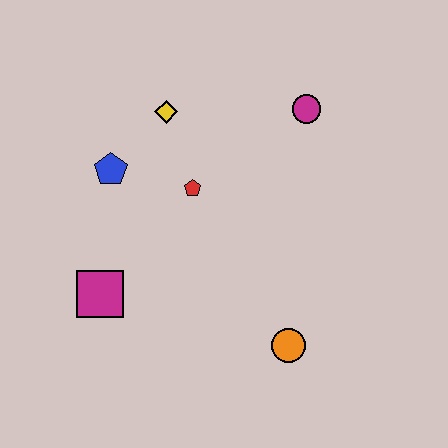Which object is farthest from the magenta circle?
The magenta square is farthest from the magenta circle.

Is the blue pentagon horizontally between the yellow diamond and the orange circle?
No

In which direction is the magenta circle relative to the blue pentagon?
The magenta circle is to the right of the blue pentagon.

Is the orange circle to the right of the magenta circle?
No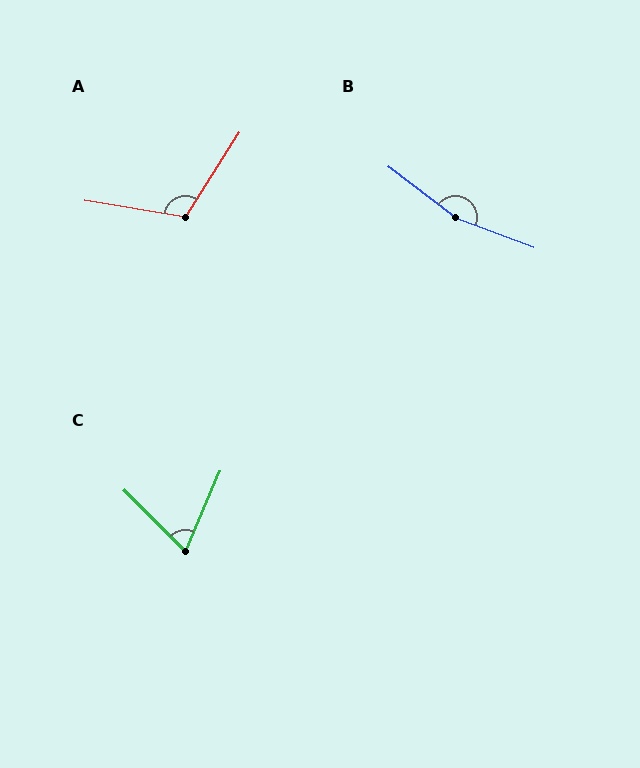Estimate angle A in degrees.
Approximately 113 degrees.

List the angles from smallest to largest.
C (68°), A (113°), B (163°).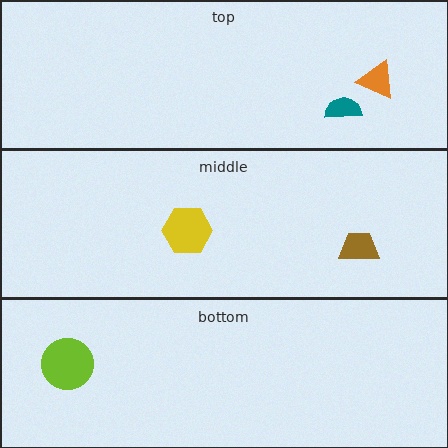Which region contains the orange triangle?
The top region.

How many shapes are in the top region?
2.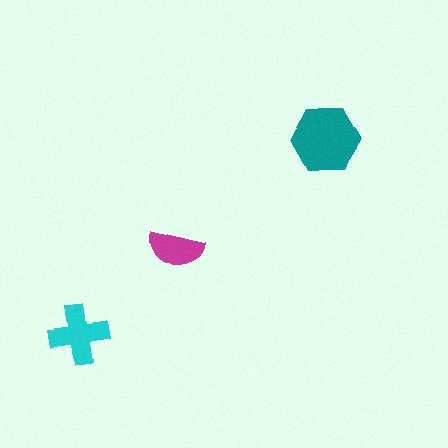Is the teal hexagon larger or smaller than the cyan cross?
Larger.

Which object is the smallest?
The magenta semicircle.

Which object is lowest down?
The cyan cross is bottommost.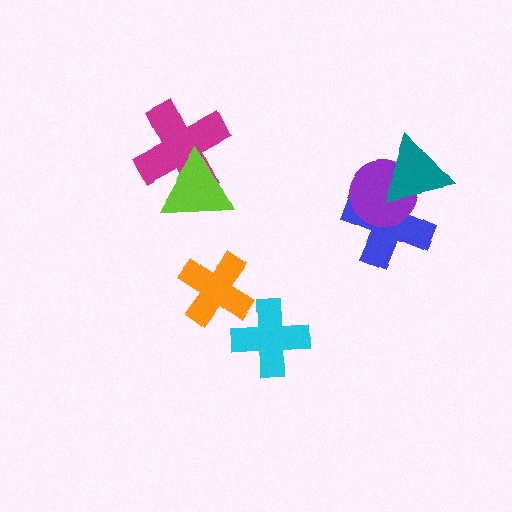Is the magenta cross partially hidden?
Yes, it is partially covered by another shape.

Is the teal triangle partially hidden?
No, no other shape covers it.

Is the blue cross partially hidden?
Yes, it is partially covered by another shape.